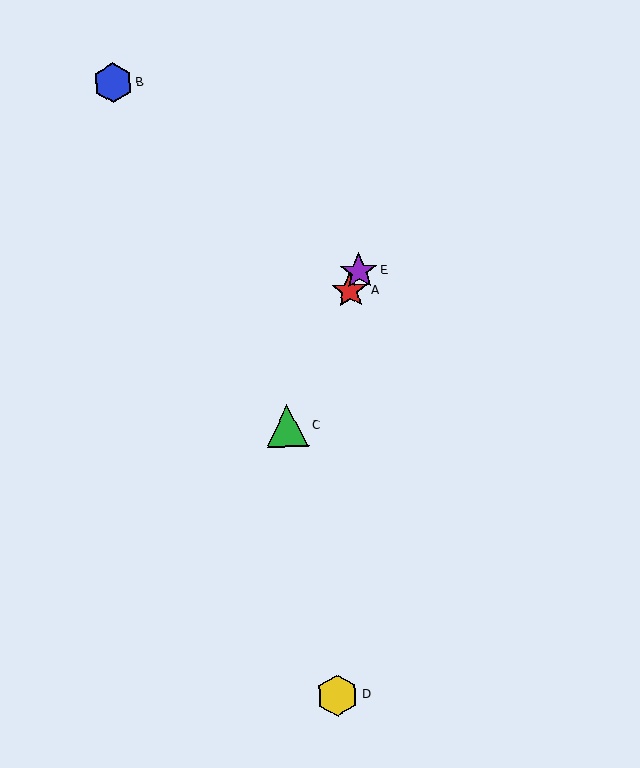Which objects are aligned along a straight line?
Objects A, C, E are aligned along a straight line.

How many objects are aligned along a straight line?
3 objects (A, C, E) are aligned along a straight line.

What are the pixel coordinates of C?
Object C is at (287, 426).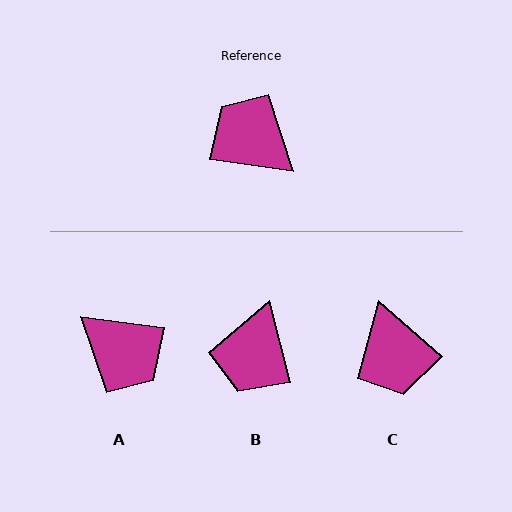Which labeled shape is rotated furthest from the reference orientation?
A, about 179 degrees away.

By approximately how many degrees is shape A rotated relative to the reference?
Approximately 179 degrees clockwise.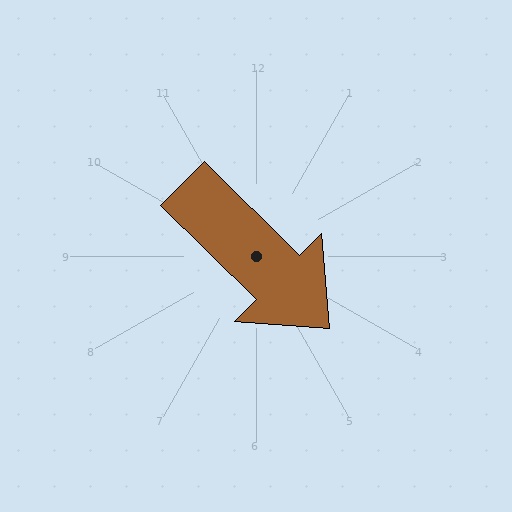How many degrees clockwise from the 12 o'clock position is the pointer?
Approximately 134 degrees.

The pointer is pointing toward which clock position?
Roughly 4 o'clock.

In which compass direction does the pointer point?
Southeast.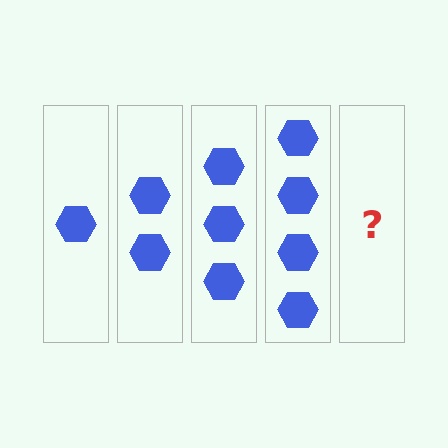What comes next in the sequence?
The next element should be 5 hexagons.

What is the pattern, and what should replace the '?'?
The pattern is that each step adds one more hexagon. The '?' should be 5 hexagons.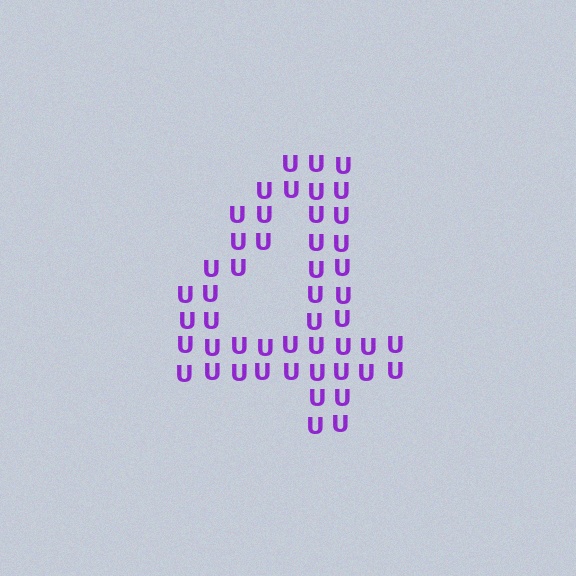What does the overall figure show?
The overall figure shows the digit 4.